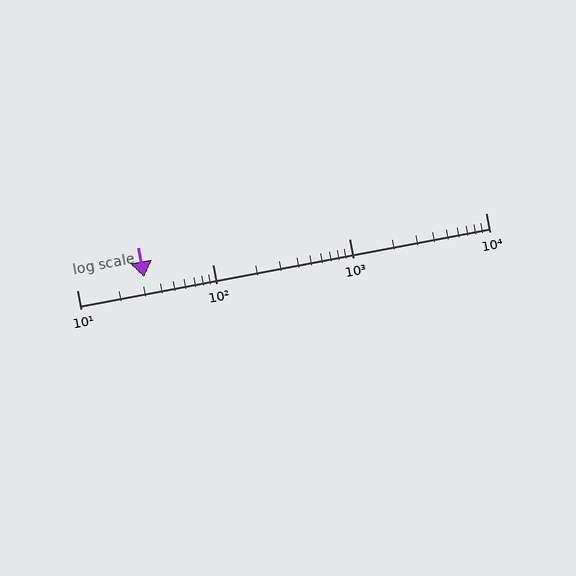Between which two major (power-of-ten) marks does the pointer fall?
The pointer is between 10 and 100.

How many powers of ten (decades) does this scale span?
The scale spans 3 decades, from 10 to 10000.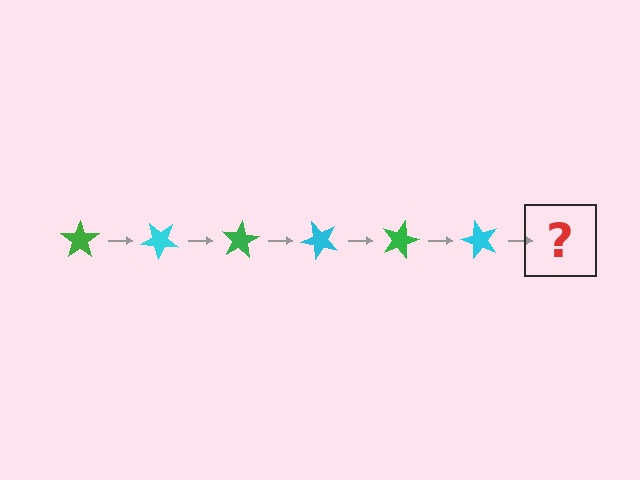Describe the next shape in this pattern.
It should be a green star, rotated 240 degrees from the start.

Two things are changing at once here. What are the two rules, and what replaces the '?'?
The two rules are that it rotates 40 degrees each step and the color cycles through green and cyan. The '?' should be a green star, rotated 240 degrees from the start.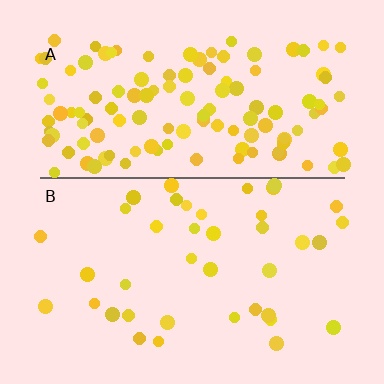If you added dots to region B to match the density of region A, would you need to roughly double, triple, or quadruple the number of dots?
Approximately triple.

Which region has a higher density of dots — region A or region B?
A (the top).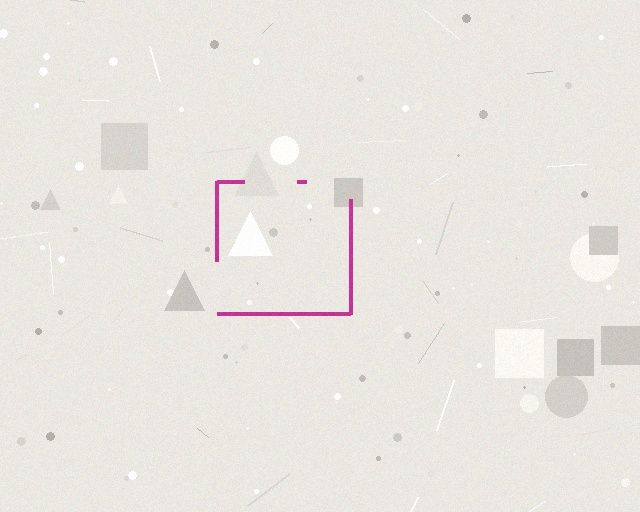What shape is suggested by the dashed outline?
The dashed outline suggests a square.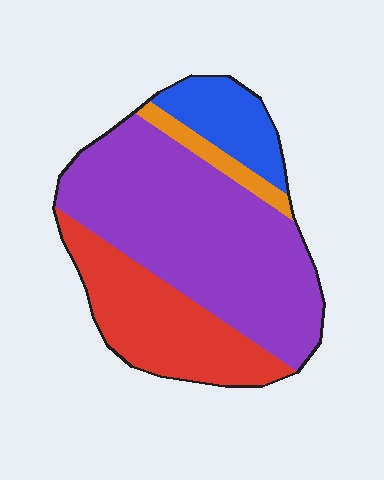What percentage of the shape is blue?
Blue takes up about one eighth (1/8) of the shape.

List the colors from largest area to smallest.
From largest to smallest: purple, red, blue, orange.